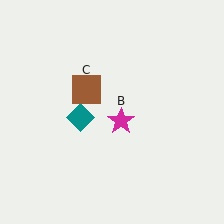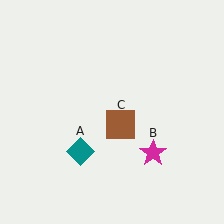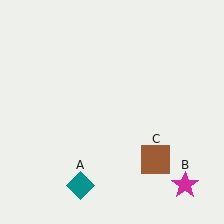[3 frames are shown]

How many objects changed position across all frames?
3 objects changed position: teal diamond (object A), magenta star (object B), brown square (object C).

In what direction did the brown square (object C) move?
The brown square (object C) moved down and to the right.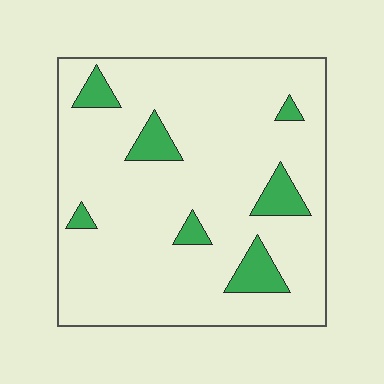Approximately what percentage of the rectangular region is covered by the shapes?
Approximately 10%.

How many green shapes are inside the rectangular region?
7.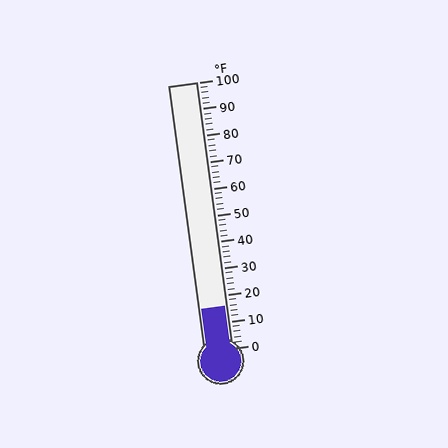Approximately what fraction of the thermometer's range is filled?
The thermometer is filled to approximately 15% of its range.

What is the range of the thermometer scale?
The thermometer scale ranges from 0°F to 100°F.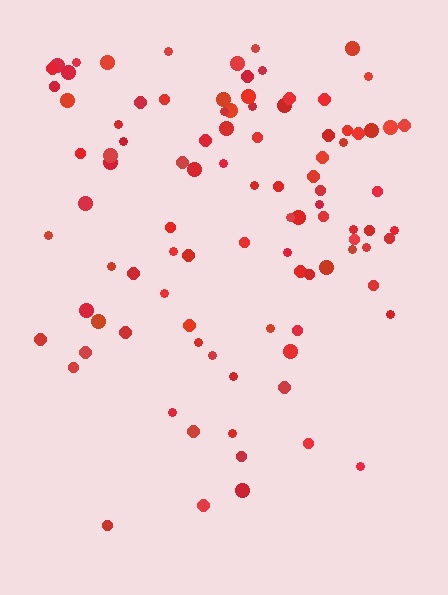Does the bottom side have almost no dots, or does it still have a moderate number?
Still a moderate number, just noticeably fewer than the top.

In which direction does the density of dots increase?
From bottom to top, with the top side densest.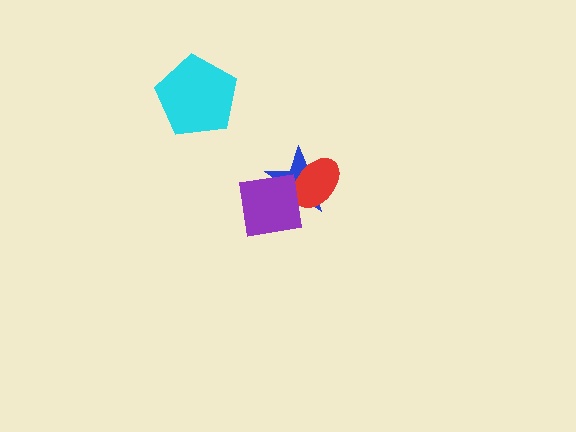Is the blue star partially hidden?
Yes, it is partially covered by another shape.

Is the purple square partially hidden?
No, no other shape covers it.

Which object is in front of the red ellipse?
The purple square is in front of the red ellipse.